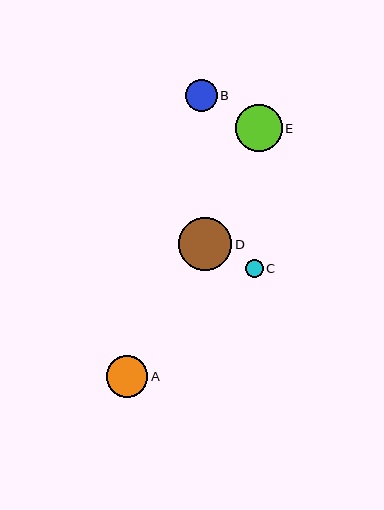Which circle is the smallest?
Circle C is the smallest with a size of approximately 18 pixels.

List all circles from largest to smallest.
From largest to smallest: D, E, A, B, C.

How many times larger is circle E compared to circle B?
Circle E is approximately 1.5 times the size of circle B.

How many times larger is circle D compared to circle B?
Circle D is approximately 1.7 times the size of circle B.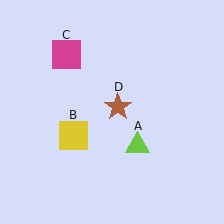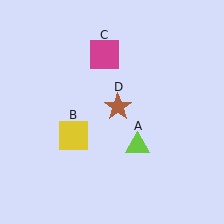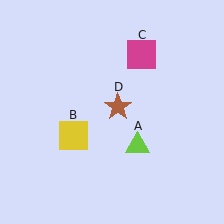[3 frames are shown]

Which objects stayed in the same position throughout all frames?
Lime triangle (object A) and yellow square (object B) and brown star (object D) remained stationary.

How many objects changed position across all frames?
1 object changed position: magenta square (object C).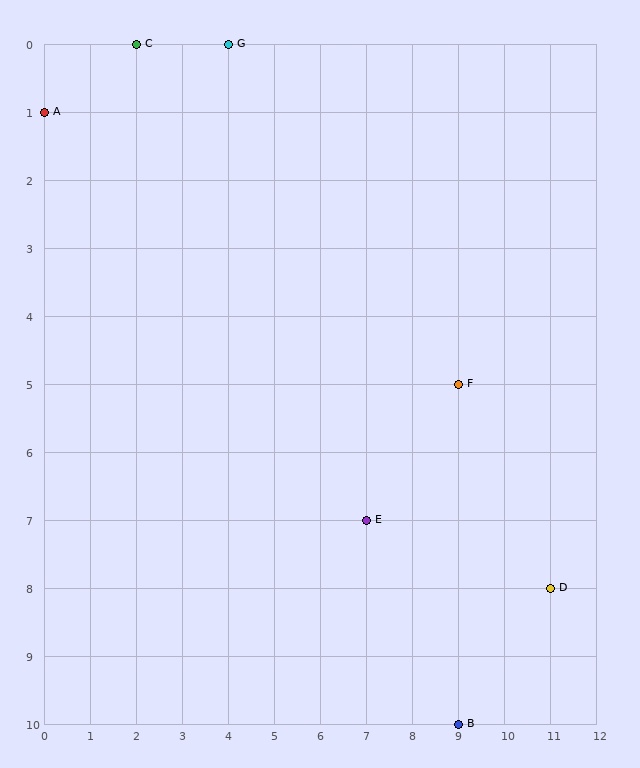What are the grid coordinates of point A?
Point A is at grid coordinates (0, 1).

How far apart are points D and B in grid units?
Points D and B are 2 columns and 2 rows apart (about 2.8 grid units diagonally).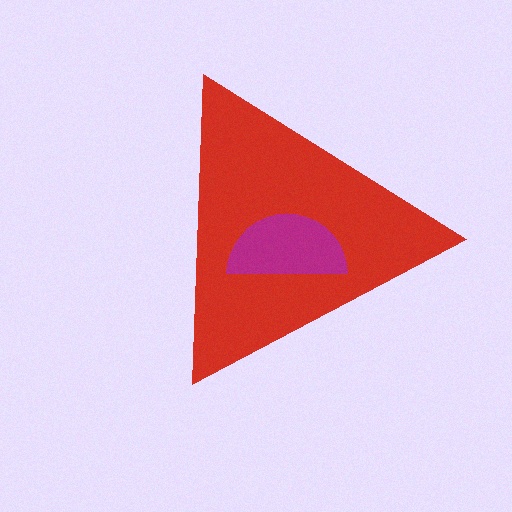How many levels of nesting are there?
2.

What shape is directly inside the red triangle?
The magenta semicircle.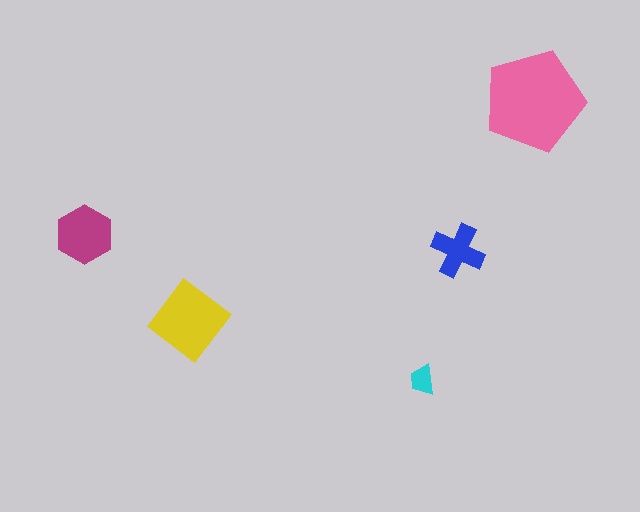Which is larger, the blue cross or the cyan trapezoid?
The blue cross.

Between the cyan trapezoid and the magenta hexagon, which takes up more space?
The magenta hexagon.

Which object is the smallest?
The cyan trapezoid.